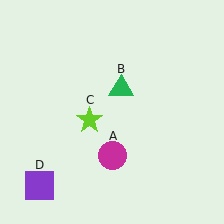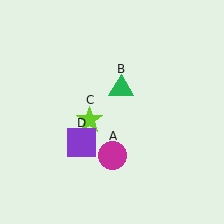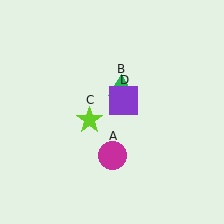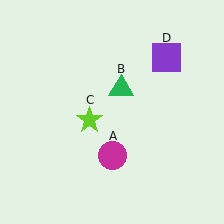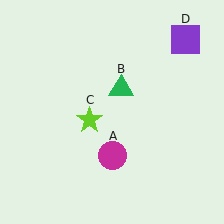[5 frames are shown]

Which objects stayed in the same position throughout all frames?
Magenta circle (object A) and green triangle (object B) and lime star (object C) remained stationary.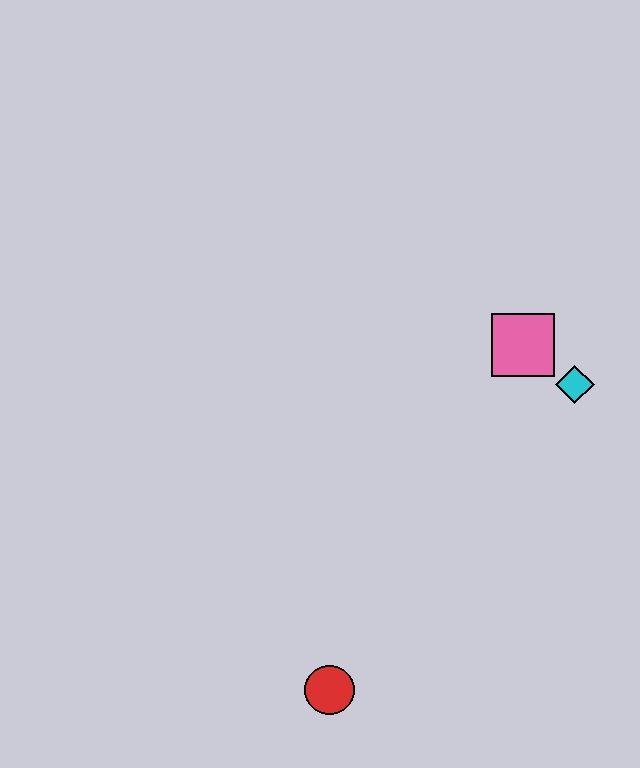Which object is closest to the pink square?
The cyan diamond is closest to the pink square.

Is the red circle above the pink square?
No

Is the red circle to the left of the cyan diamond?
Yes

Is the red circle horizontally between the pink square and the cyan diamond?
No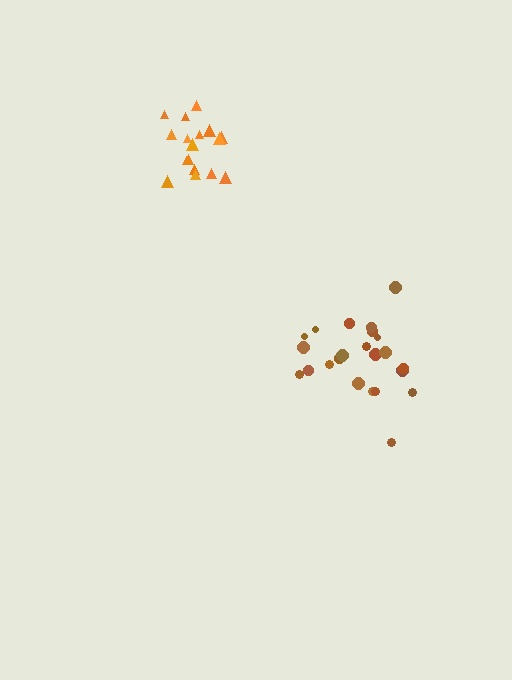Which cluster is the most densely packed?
Orange.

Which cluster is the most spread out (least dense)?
Brown.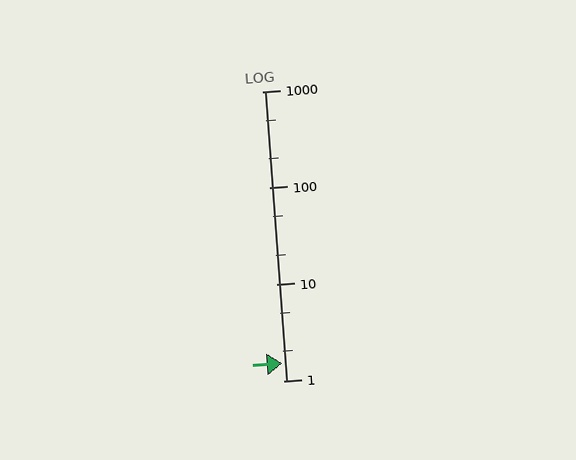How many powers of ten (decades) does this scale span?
The scale spans 3 decades, from 1 to 1000.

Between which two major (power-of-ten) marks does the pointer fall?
The pointer is between 1 and 10.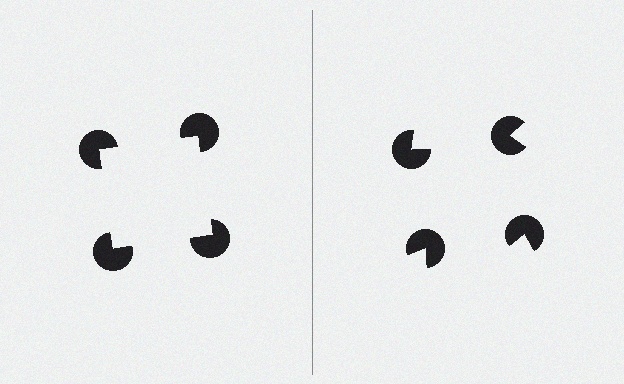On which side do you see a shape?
An illusory square appears on the left side. On the right side the wedge cuts are rotated, so no coherent shape forms.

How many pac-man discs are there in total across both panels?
8 — 4 on each side.